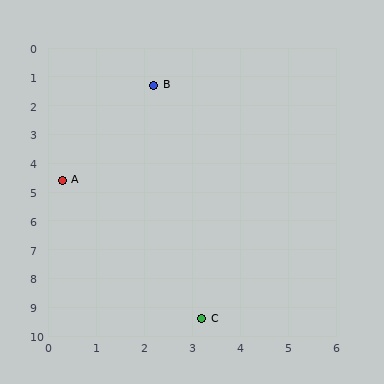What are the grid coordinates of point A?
Point A is at approximately (0.3, 4.6).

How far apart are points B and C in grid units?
Points B and C are about 8.2 grid units apart.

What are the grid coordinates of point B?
Point B is at approximately (2.2, 1.3).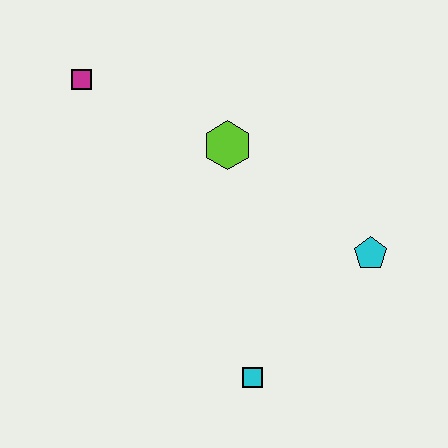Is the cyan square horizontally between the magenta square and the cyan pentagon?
Yes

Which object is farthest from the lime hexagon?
The cyan square is farthest from the lime hexagon.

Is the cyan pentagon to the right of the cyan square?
Yes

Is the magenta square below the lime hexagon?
No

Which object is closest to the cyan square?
The cyan pentagon is closest to the cyan square.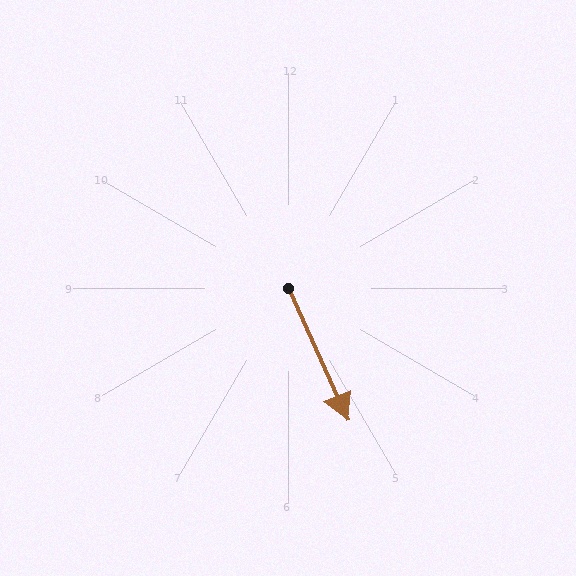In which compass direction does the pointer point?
Southeast.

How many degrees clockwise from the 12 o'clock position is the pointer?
Approximately 156 degrees.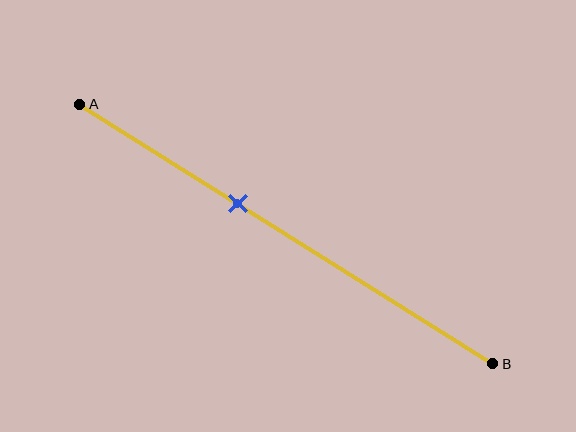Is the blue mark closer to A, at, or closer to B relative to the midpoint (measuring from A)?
The blue mark is closer to point A than the midpoint of segment AB.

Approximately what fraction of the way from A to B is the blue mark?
The blue mark is approximately 40% of the way from A to B.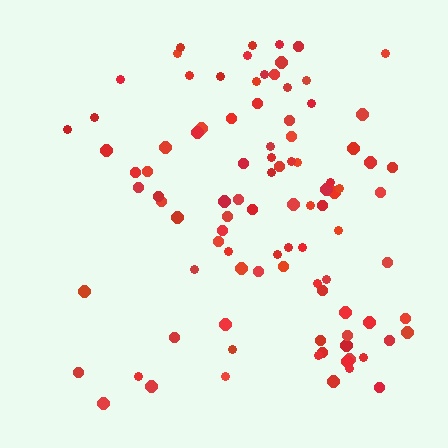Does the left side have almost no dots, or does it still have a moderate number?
Still a moderate number, just noticeably fewer than the right.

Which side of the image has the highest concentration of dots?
The right.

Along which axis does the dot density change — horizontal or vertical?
Horizontal.